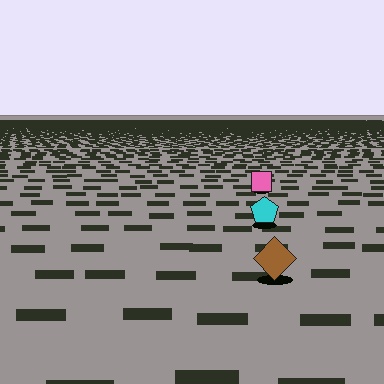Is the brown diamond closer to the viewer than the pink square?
Yes. The brown diamond is closer — you can tell from the texture gradient: the ground texture is coarser near it.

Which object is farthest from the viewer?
The pink square is farthest from the viewer. It appears smaller and the ground texture around it is denser.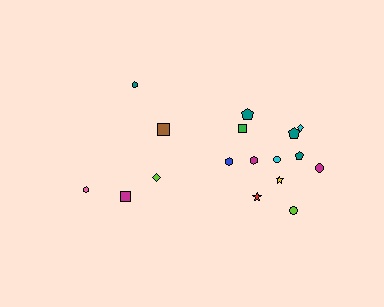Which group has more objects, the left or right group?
The right group.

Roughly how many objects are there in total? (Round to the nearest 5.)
Roughly 15 objects in total.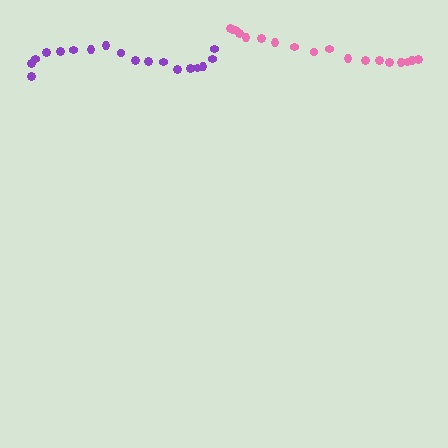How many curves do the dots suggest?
There are 2 distinct paths.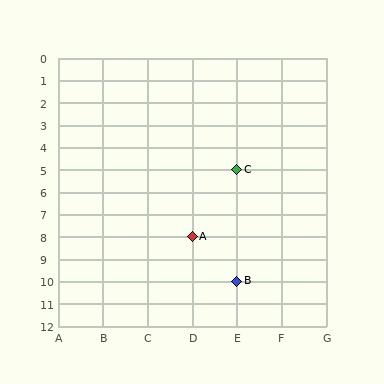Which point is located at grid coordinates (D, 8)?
Point A is at (D, 8).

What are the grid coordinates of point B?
Point B is at grid coordinates (E, 10).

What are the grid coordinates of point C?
Point C is at grid coordinates (E, 5).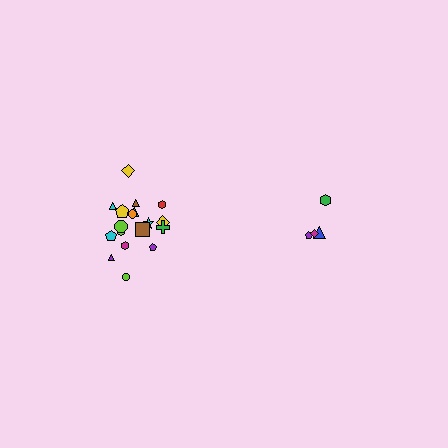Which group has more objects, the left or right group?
The left group.